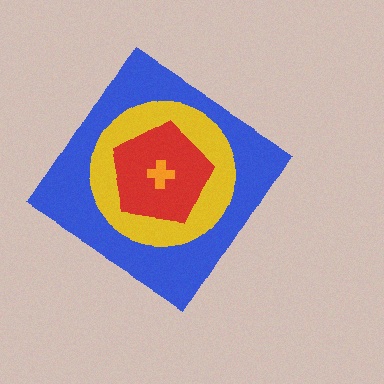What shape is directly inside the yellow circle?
The red pentagon.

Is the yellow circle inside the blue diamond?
Yes.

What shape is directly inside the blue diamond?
The yellow circle.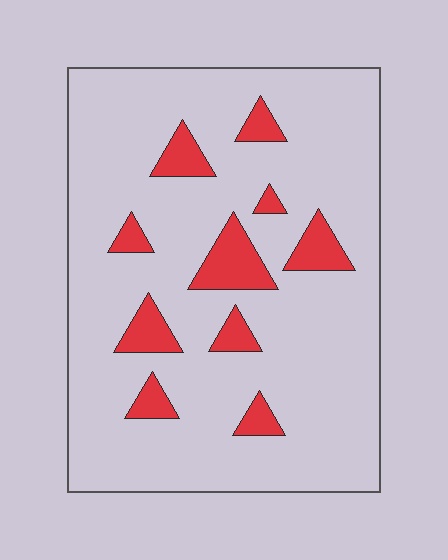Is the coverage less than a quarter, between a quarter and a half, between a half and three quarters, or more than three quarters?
Less than a quarter.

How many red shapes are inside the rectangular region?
10.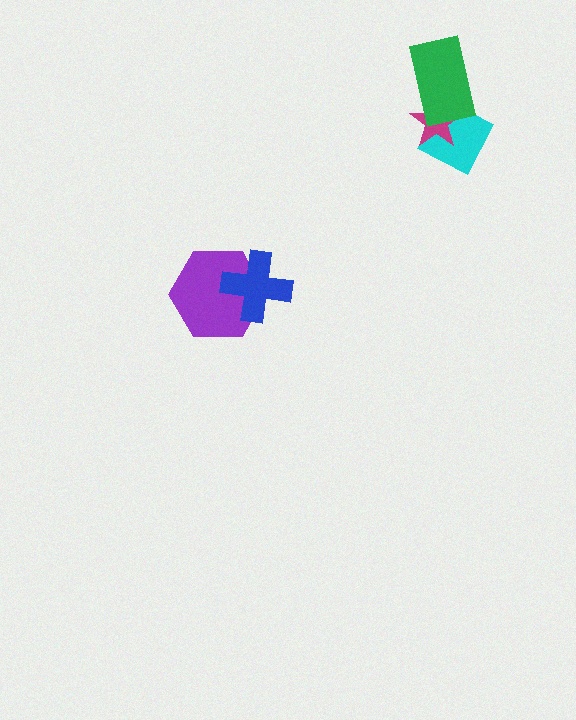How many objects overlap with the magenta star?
2 objects overlap with the magenta star.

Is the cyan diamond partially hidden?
Yes, it is partially covered by another shape.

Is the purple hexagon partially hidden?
Yes, it is partially covered by another shape.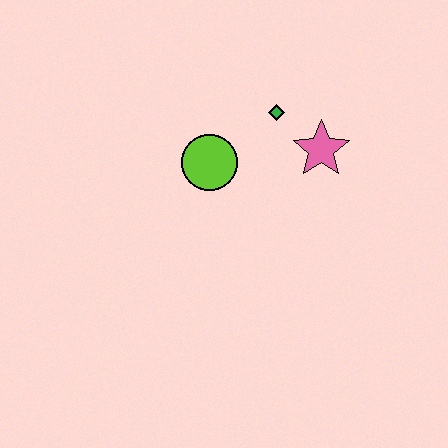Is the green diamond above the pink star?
Yes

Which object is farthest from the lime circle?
The pink star is farthest from the lime circle.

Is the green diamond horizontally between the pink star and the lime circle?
Yes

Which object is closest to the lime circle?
The green diamond is closest to the lime circle.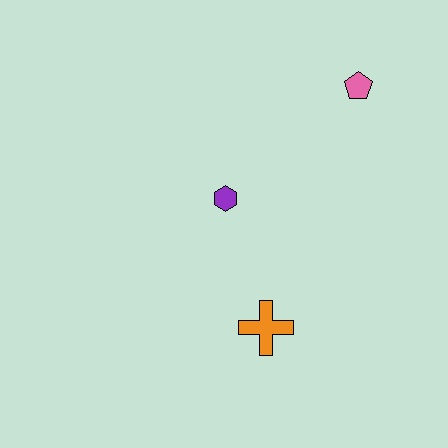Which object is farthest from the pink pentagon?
The orange cross is farthest from the pink pentagon.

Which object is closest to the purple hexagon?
The orange cross is closest to the purple hexagon.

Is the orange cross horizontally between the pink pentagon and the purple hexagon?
Yes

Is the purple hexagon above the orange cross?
Yes